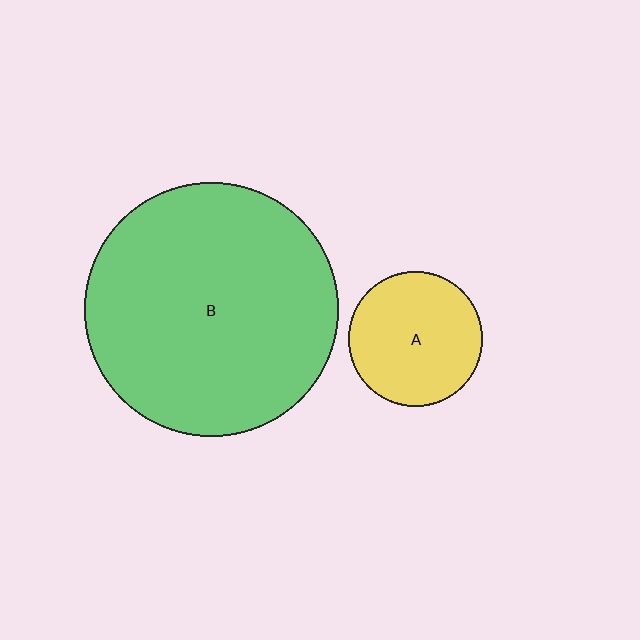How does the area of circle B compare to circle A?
Approximately 3.6 times.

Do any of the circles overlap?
No, none of the circles overlap.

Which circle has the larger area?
Circle B (green).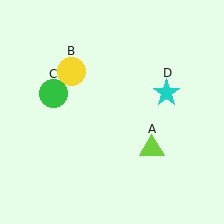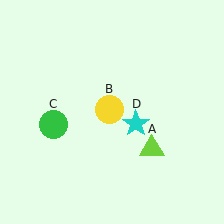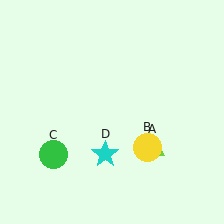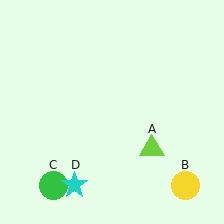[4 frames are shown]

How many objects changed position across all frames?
3 objects changed position: yellow circle (object B), green circle (object C), cyan star (object D).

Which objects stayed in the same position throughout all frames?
Lime triangle (object A) remained stationary.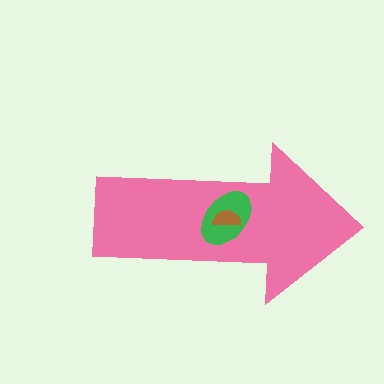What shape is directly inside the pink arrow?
The green ellipse.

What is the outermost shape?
The pink arrow.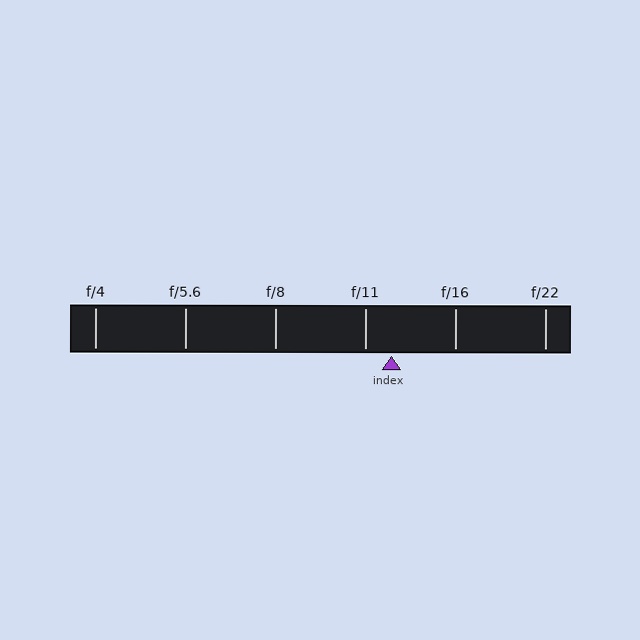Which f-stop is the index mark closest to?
The index mark is closest to f/11.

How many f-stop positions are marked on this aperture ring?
There are 6 f-stop positions marked.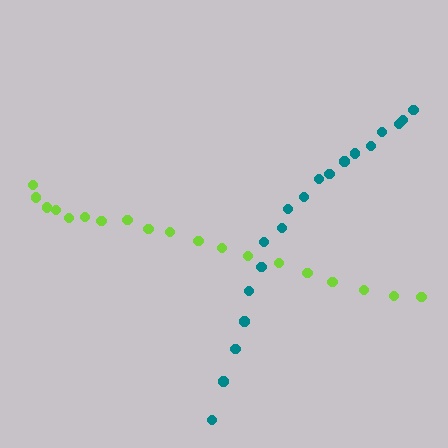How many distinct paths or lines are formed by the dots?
There are 2 distinct paths.